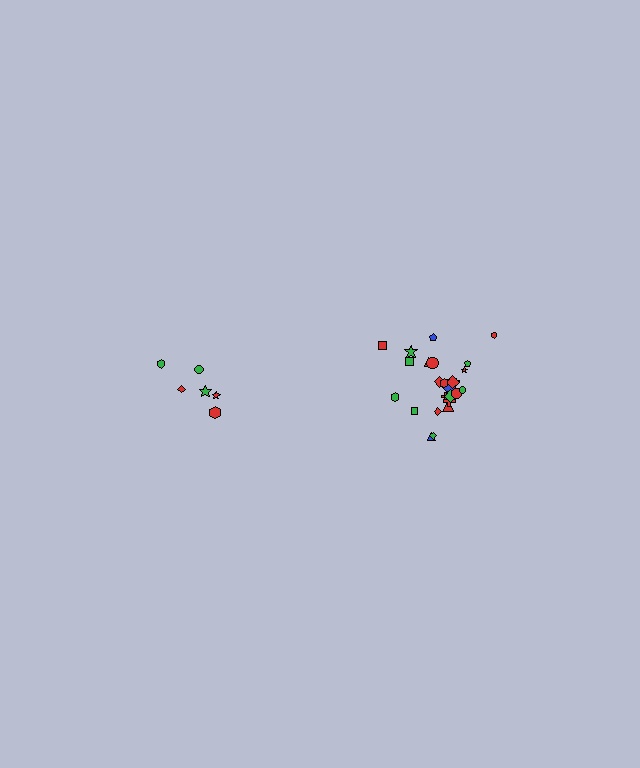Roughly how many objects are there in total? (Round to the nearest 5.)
Roughly 30 objects in total.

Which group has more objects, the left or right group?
The right group.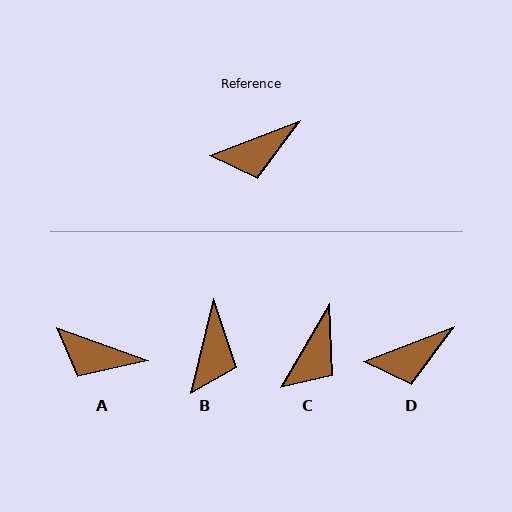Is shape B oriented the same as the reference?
No, it is off by about 55 degrees.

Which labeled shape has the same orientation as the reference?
D.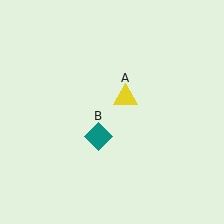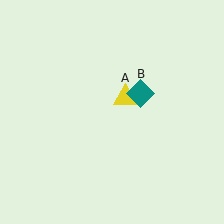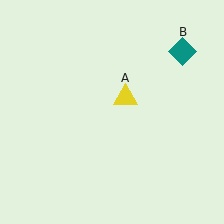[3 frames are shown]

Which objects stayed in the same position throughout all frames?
Yellow triangle (object A) remained stationary.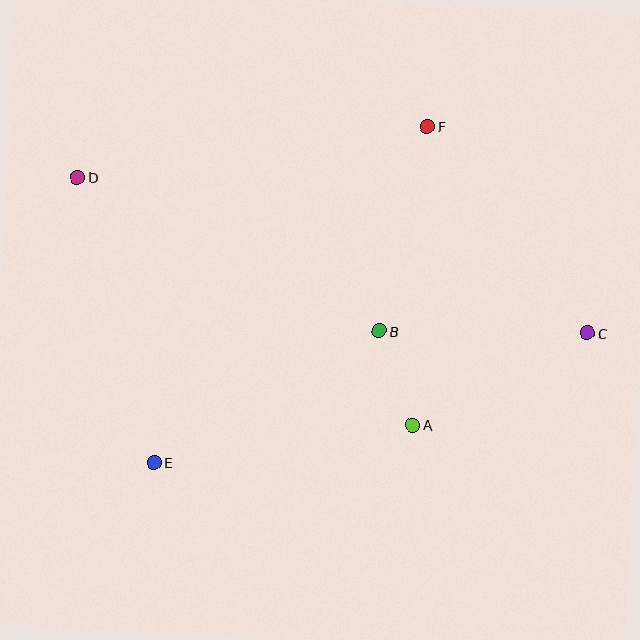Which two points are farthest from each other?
Points C and D are farthest from each other.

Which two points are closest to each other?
Points A and B are closest to each other.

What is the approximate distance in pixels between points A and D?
The distance between A and D is approximately 417 pixels.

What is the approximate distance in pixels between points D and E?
The distance between D and E is approximately 295 pixels.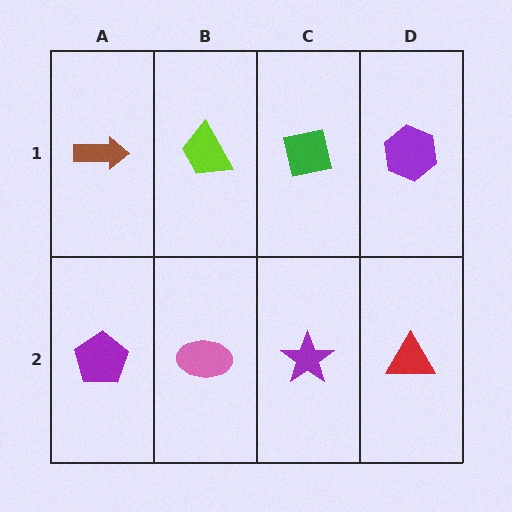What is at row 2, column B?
A pink ellipse.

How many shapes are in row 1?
4 shapes.